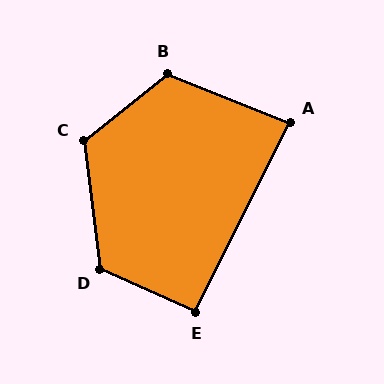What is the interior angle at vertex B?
Approximately 120 degrees (obtuse).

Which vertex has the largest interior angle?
D, at approximately 121 degrees.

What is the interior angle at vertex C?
Approximately 121 degrees (obtuse).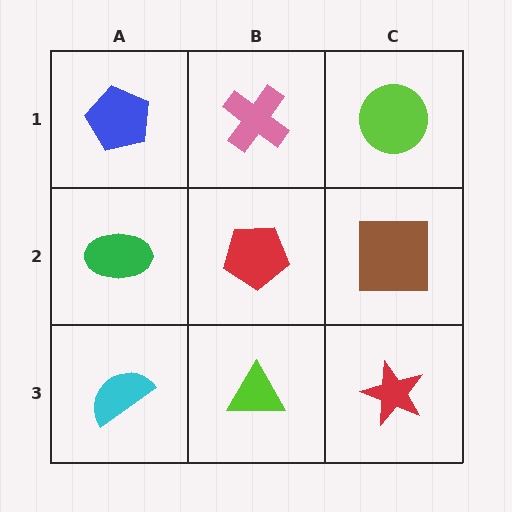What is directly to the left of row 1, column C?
A pink cross.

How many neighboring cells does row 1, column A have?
2.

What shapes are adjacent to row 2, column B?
A pink cross (row 1, column B), a lime triangle (row 3, column B), a green ellipse (row 2, column A), a brown square (row 2, column C).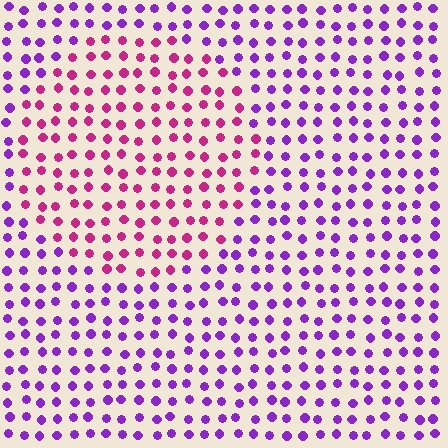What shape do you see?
I see a circle.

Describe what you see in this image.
The image is filled with small purple elements in a uniform arrangement. A circle-shaped region is visible where the elements are tinted to a slightly different hue, forming a subtle color boundary.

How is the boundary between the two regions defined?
The boundary is defined purely by a slight shift in hue (about 45 degrees). Spacing, size, and orientation are identical on both sides.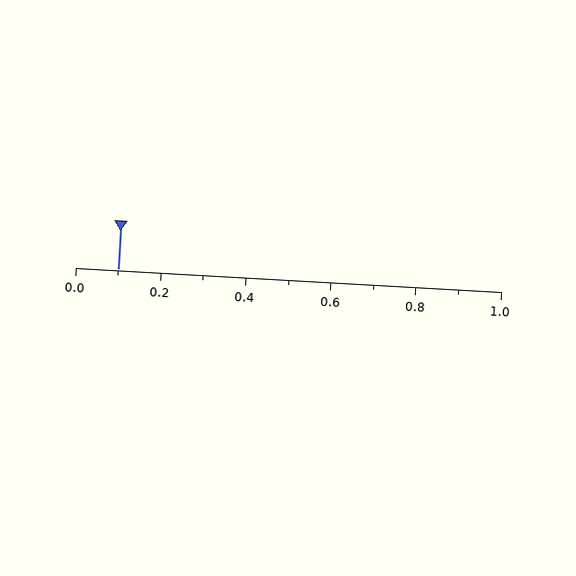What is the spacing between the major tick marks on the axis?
The major ticks are spaced 0.2 apart.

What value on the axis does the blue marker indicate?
The marker indicates approximately 0.1.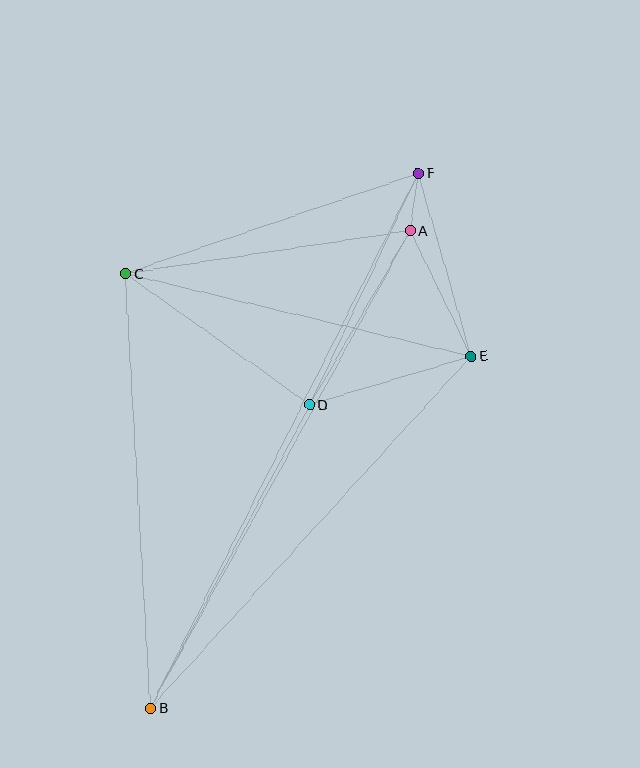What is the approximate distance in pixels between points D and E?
The distance between D and E is approximately 169 pixels.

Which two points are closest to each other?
Points A and F are closest to each other.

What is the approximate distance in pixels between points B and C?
The distance between B and C is approximately 435 pixels.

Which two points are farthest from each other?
Points B and F are farthest from each other.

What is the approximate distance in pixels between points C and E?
The distance between C and E is approximately 355 pixels.